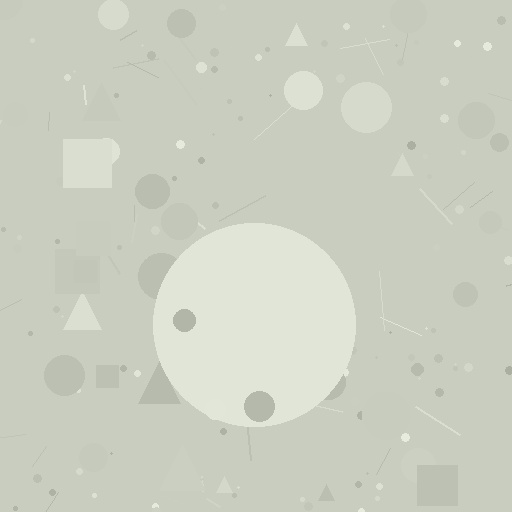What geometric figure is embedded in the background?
A circle is embedded in the background.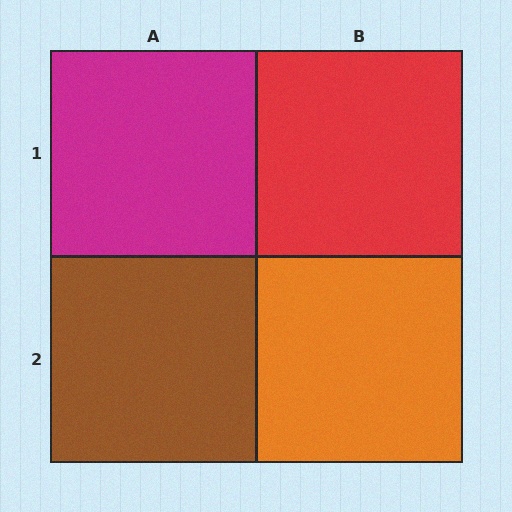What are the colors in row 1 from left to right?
Magenta, red.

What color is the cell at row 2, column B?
Orange.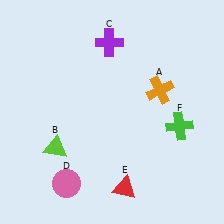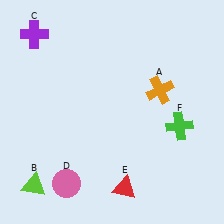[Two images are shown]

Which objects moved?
The objects that moved are: the lime triangle (B), the purple cross (C).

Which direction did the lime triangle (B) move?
The lime triangle (B) moved down.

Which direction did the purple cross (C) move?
The purple cross (C) moved left.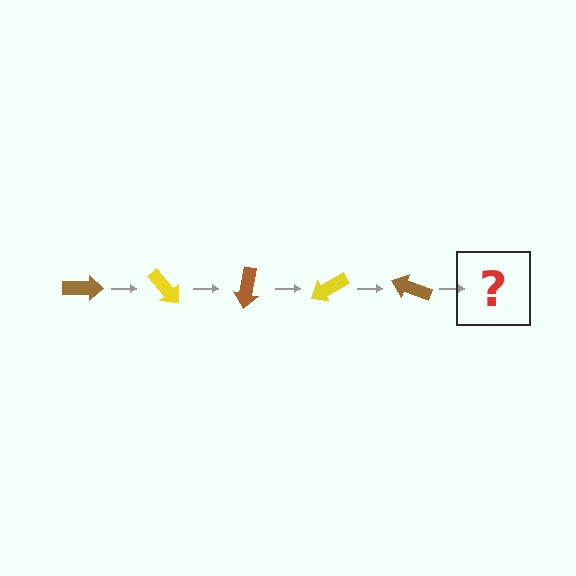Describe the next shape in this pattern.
It should be a yellow arrow, rotated 250 degrees from the start.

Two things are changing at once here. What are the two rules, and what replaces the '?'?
The two rules are that it rotates 50 degrees each step and the color cycles through brown and yellow. The '?' should be a yellow arrow, rotated 250 degrees from the start.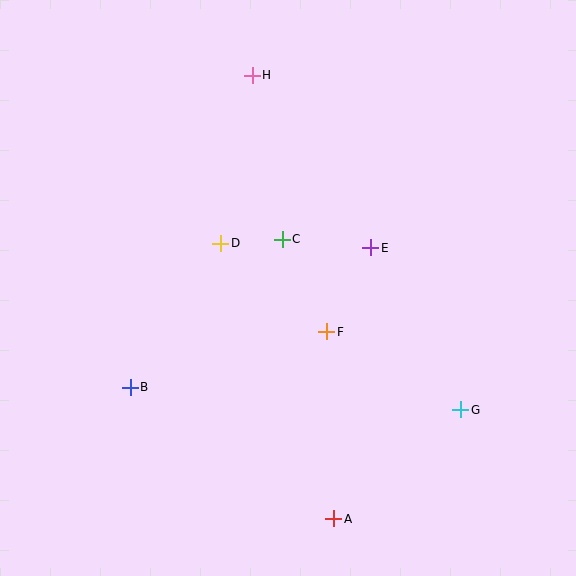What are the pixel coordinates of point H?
Point H is at (252, 75).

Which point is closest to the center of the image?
Point C at (282, 239) is closest to the center.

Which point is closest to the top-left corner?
Point H is closest to the top-left corner.